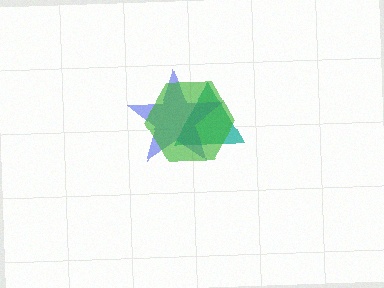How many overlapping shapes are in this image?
There are 3 overlapping shapes in the image.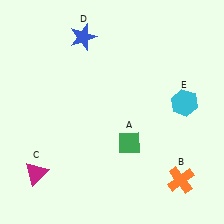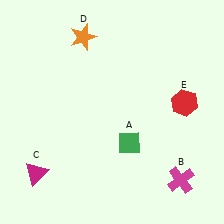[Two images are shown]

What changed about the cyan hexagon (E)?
In Image 1, E is cyan. In Image 2, it changed to red.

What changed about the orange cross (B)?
In Image 1, B is orange. In Image 2, it changed to magenta.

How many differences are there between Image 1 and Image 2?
There are 3 differences between the two images.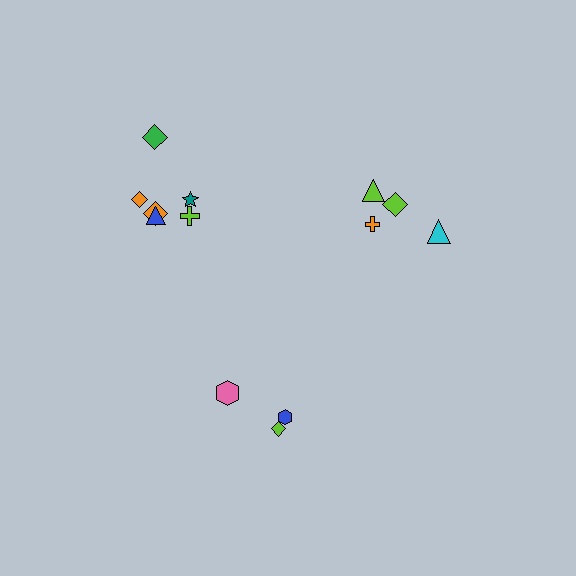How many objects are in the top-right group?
There are 4 objects.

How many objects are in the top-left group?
There are 6 objects.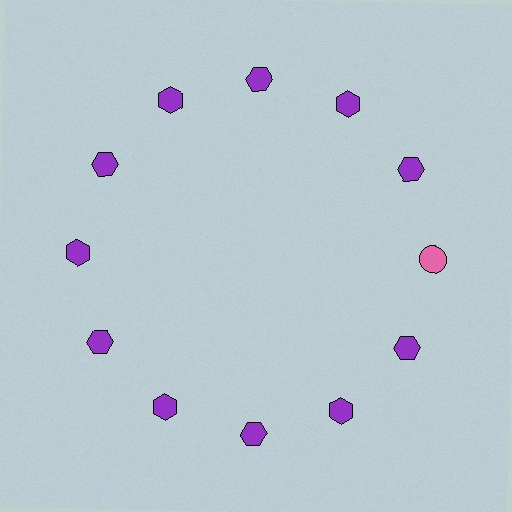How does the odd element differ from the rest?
It differs in both color (pink instead of purple) and shape (circle instead of hexagon).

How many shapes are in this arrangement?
There are 12 shapes arranged in a ring pattern.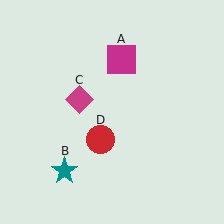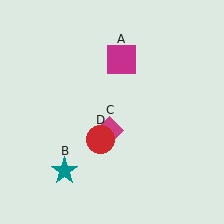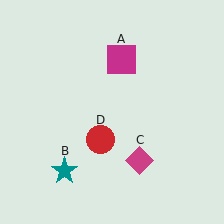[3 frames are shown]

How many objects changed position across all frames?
1 object changed position: magenta diamond (object C).